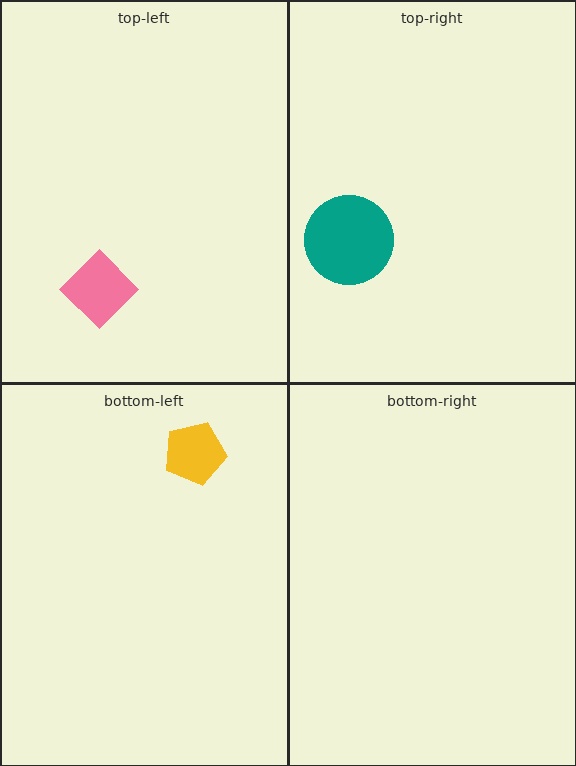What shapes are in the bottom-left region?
The yellow pentagon.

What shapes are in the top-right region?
The teal circle.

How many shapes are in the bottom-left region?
1.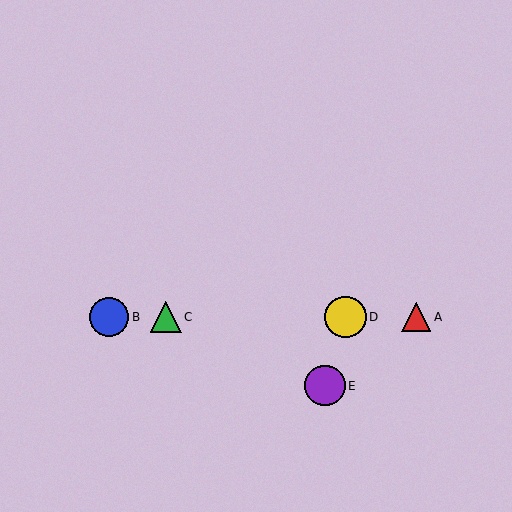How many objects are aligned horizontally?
4 objects (A, B, C, D) are aligned horizontally.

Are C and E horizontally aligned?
No, C is at y≈317 and E is at y≈386.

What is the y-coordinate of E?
Object E is at y≈386.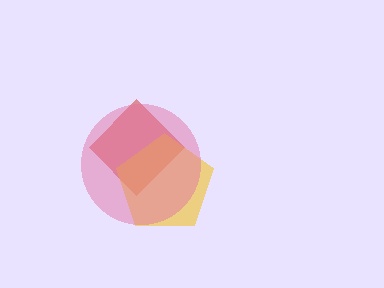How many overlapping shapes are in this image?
There are 3 overlapping shapes in the image.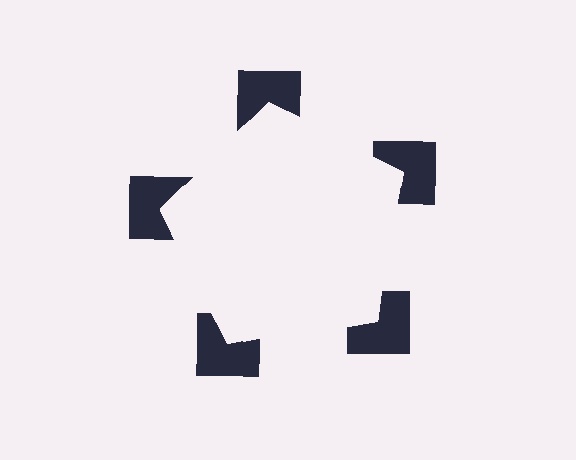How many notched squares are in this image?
There are 5 — one at each vertex of the illusory pentagon.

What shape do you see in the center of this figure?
An illusory pentagon — its edges are inferred from the aligned wedge cuts in the notched squares, not physically drawn.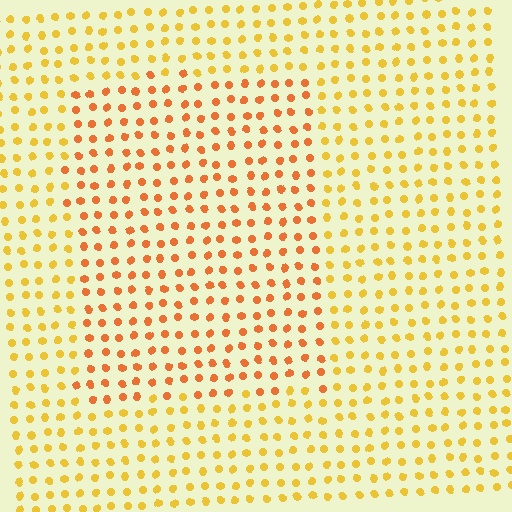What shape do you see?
I see a rectangle.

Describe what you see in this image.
The image is filled with small yellow elements in a uniform arrangement. A rectangle-shaped region is visible where the elements are tinted to a slightly different hue, forming a subtle color boundary.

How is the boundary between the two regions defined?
The boundary is defined purely by a slight shift in hue (about 28 degrees). Spacing, size, and orientation are identical on both sides.